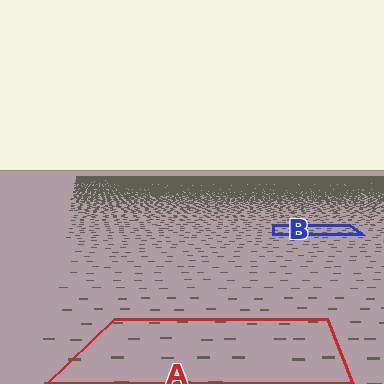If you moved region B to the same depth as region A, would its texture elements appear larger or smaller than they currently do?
They would appear larger. At a closer depth, the same texture elements are projected at a bigger on-screen size.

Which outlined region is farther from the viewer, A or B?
Region B is farther from the viewer — the texture elements inside it appear smaller and more densely packed.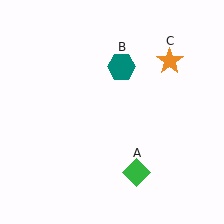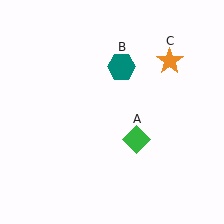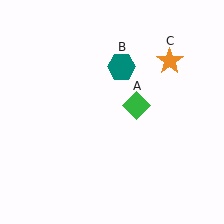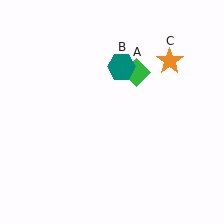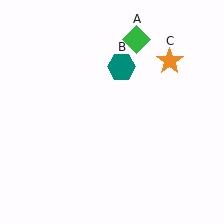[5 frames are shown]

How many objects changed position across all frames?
1 object changed position: green diamond (object A).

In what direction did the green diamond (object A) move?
The green diamond (object A) moved up.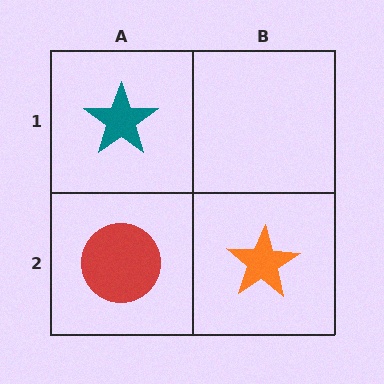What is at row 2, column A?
A red circle.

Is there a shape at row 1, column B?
No, that cell is empty.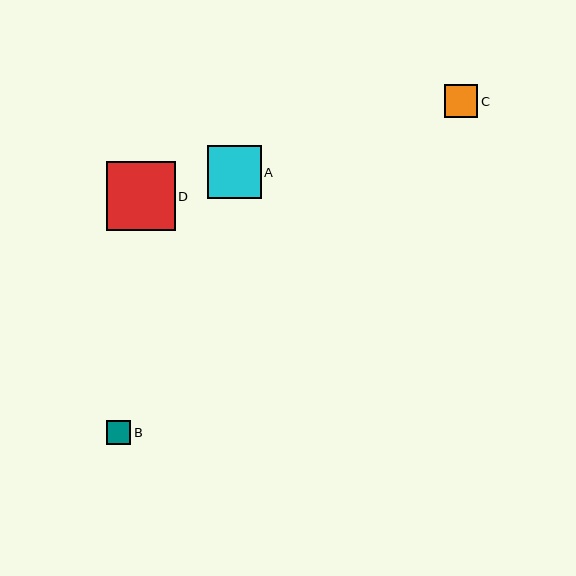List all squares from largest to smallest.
From largest to smallest: D, A, C, B.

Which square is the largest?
Square D is the largest with a size of approximately 69 pixels.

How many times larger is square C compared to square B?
Square C is approximately 1.4 times the size of square B.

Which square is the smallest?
Square B is the smallest with a size of approximately 24 pixels.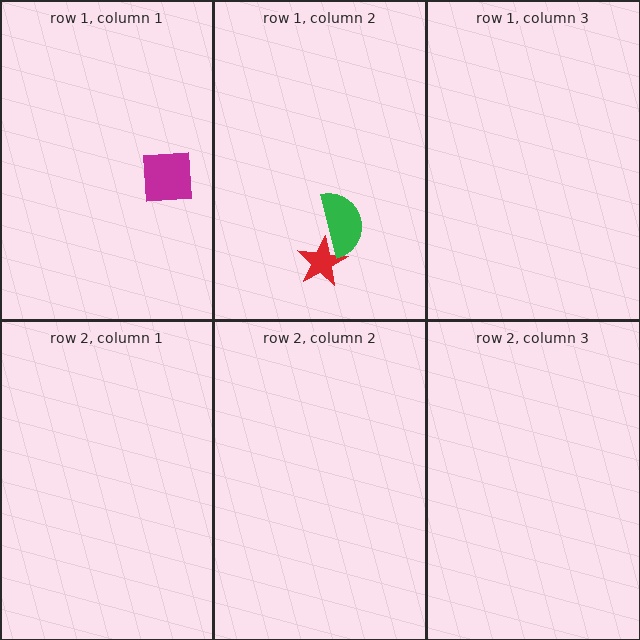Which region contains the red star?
The row 1, column 2 region.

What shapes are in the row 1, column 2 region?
The red star, the green semicircle.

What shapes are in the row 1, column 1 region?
The magenta square.